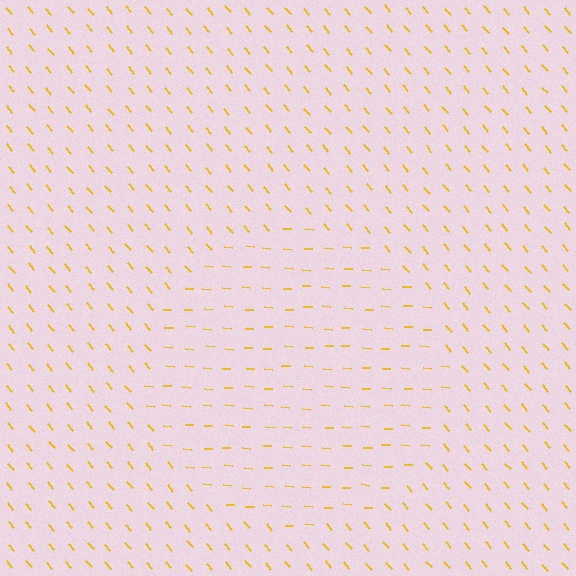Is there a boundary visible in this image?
Yes, there is a texture boundary formed by a change in line orientation.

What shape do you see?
I see a circle.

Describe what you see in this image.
The image is filled with small yellow line segments. A circle region in the image has lines oriented differently from the surrounding lines, creating a visible texture boundary.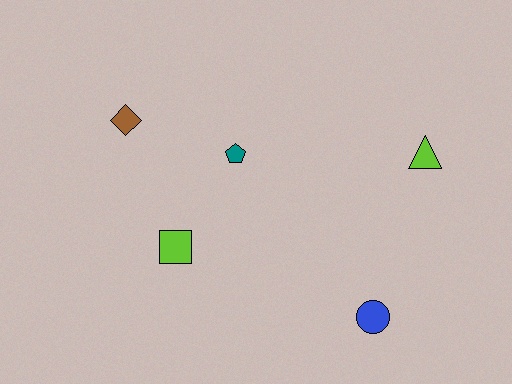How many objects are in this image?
There are 5 objects.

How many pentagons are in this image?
There is 1 pentagon.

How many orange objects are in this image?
There are no orange objects.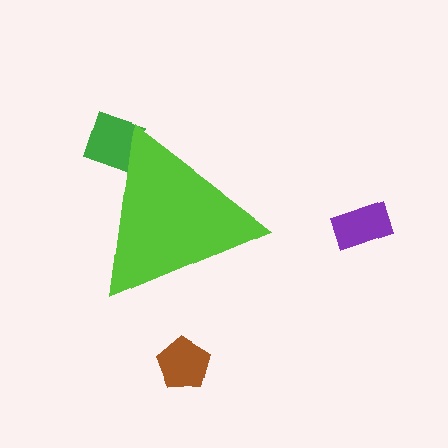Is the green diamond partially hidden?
Yes, the green diamond is partially hidden behind the lime triangle.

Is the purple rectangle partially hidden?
No, the purple rectangle is fully visible.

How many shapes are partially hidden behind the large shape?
1 shape is partially hidden.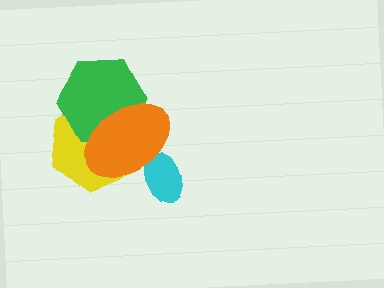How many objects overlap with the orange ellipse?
3 objects overlap with the orange ellipse.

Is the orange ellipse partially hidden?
No, no other shape covers it.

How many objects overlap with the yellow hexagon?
2 objects overlap with the yellow hexagon.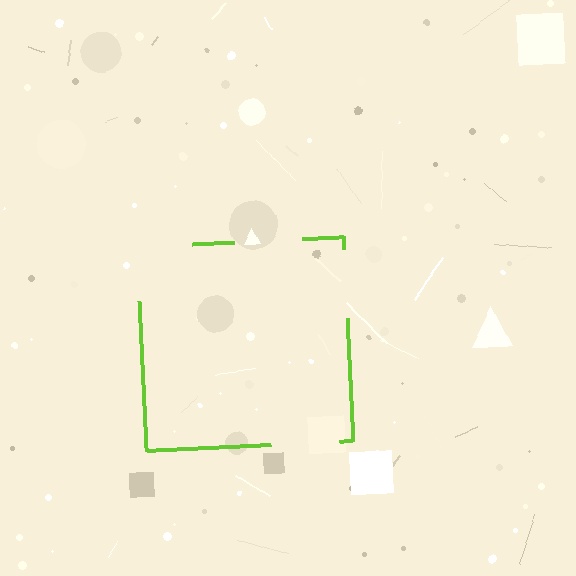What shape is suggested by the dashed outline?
The dashed outline suggests a square.